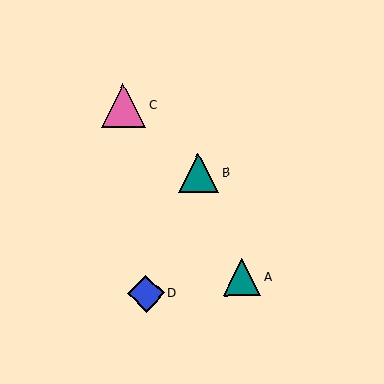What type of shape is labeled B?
Shape B is a teal triangle.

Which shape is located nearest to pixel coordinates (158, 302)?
The blue diamond (labeled D) at (146, 294) is nearest to that location.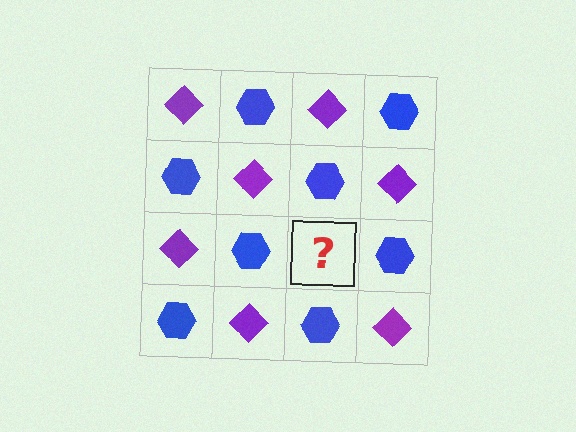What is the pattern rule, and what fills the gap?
The rule is that it alternates purple diamond and blue hexagon in a checkerboard pattern. The gap should be filled with a purple diamond.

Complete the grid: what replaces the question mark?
The question mark should be replaced with a purple diamond.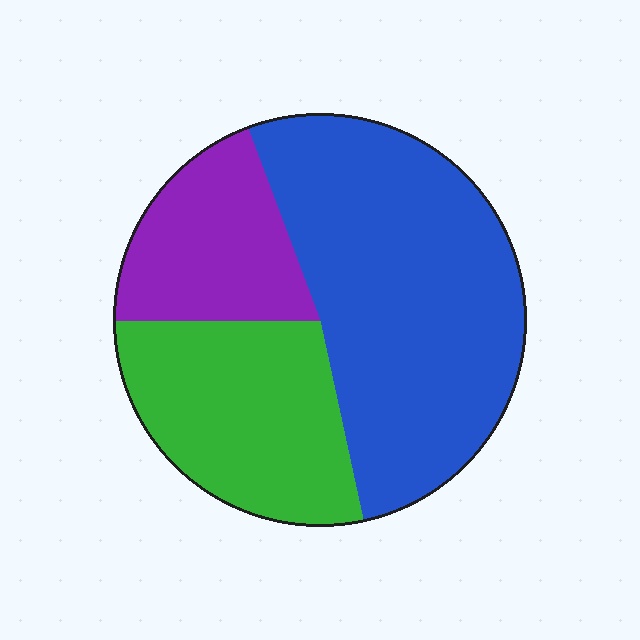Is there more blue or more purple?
Blue.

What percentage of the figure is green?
Green covers 28% of the figure.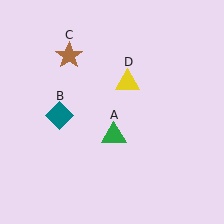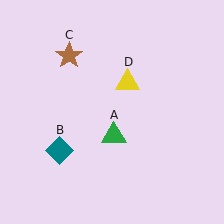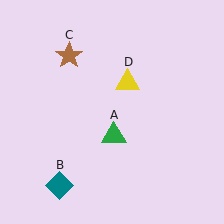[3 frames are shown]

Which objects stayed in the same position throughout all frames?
Green triangle (object A) and brown star (object C) and yellow triangle (object D) remained stationary.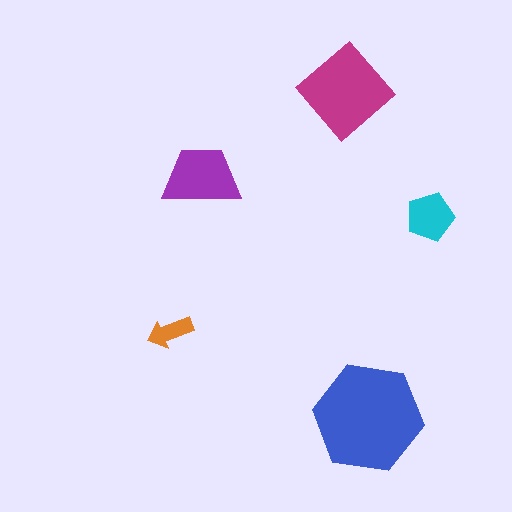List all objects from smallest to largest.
The orange arrow, the cyan pentagon, the purple trapezoid, the magenta diamond, the blue hexagon.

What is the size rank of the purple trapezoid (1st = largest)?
3rd.